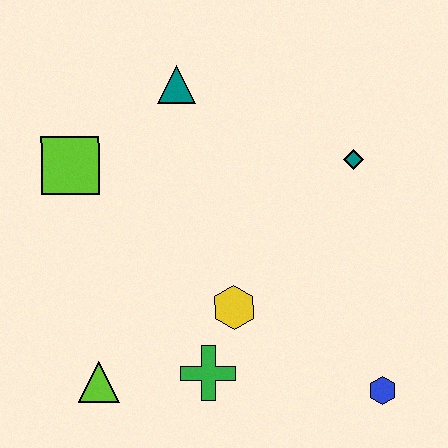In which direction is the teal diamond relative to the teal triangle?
The teal diamond is to the right of the teal triangle.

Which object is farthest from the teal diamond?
The lime triangle is farthest from the teal diamond.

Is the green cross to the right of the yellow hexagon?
No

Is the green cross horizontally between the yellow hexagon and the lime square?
Yes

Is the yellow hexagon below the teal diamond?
Yes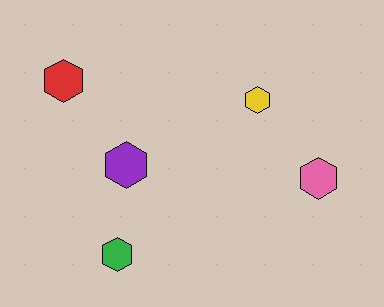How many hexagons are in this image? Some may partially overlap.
There are 5 hexagons.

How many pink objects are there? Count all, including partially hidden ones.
There is 1 pink object.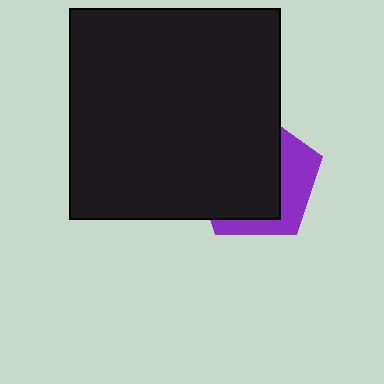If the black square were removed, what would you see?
You would see the complete purple pentagon.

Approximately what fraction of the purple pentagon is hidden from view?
Roughly 66% of the purple pentagon is hidden behind the black square.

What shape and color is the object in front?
The object in front is a black square.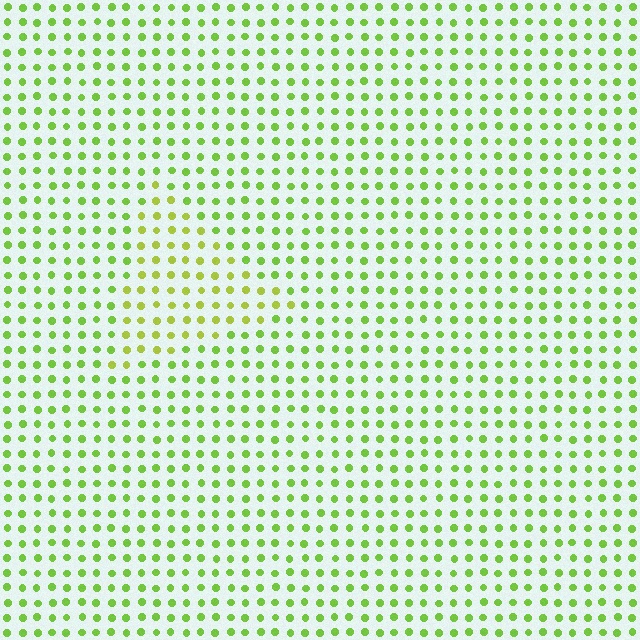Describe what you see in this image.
The image is filled with small lime elements in a uniform arrangement. A triangle-shaped region is visible where the elements are tinted to a slightly different hue, forming a subtle color boundary.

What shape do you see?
I see a triangle.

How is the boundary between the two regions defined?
The boundary is defined purely by a slight shift in hue (about 23 degrees). Spacing, size, and orientation are identical on both sides.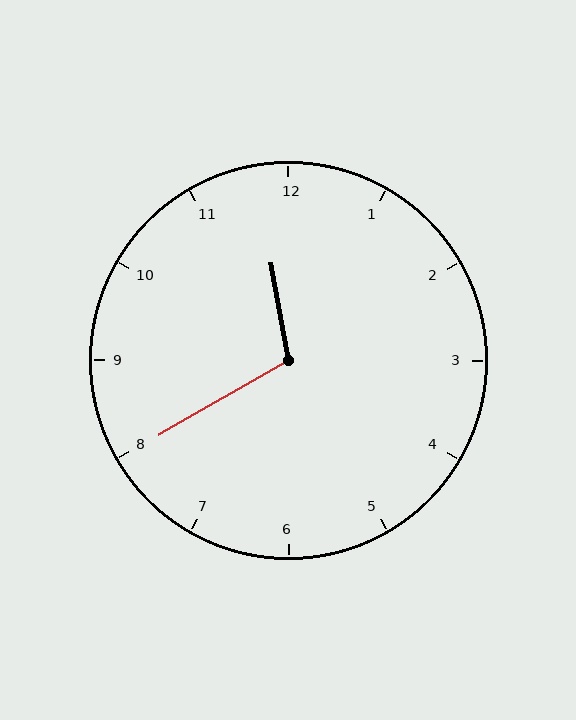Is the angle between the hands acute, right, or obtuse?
It is obtuse.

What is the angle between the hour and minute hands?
Approximately 110 degrees.